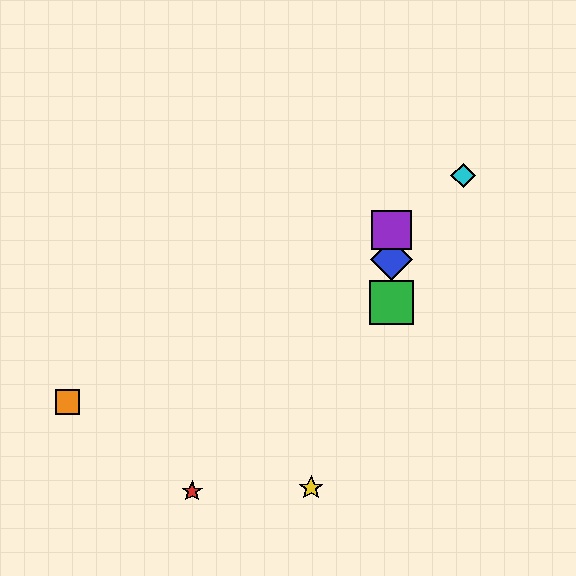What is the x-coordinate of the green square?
The green square is at x≈392.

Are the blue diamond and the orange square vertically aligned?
No, the blue diamond is at x≈392 and the orange square is at x≈68.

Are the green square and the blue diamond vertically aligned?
Yes, both are at x≈392.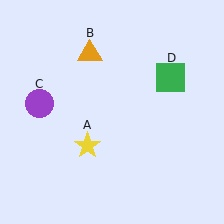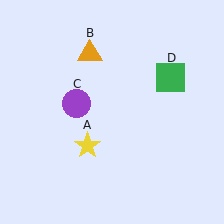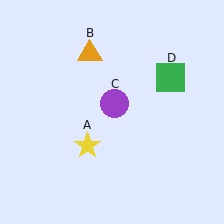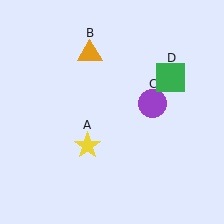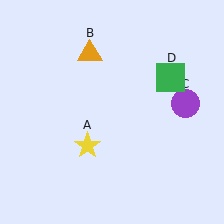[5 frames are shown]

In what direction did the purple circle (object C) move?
The purple circle (object C) moved right.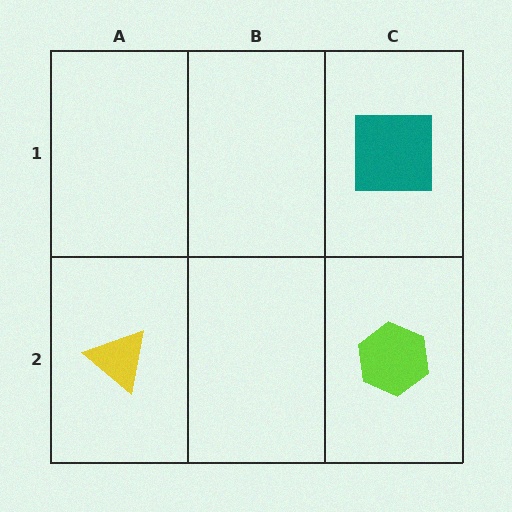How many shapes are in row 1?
1 shape.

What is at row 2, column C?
A lime hexagon.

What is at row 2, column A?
A yellow triangle.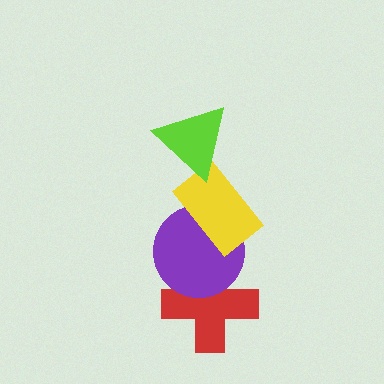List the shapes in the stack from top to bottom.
From top to bottom: the lime triangle, the yellow rectangle, the purple circle, the red cross.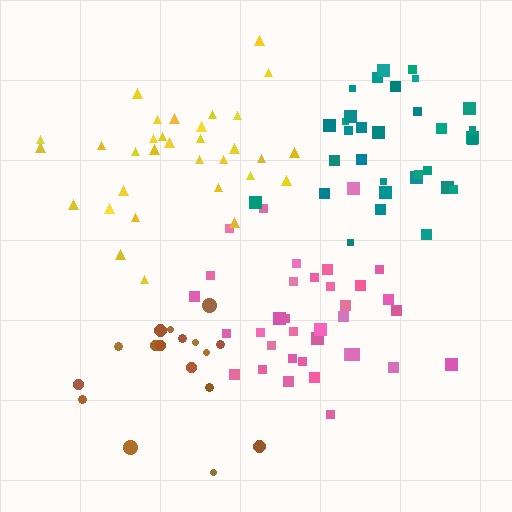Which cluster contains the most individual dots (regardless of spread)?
Pink (35).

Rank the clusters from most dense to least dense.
pink, yellow, teal, brown.